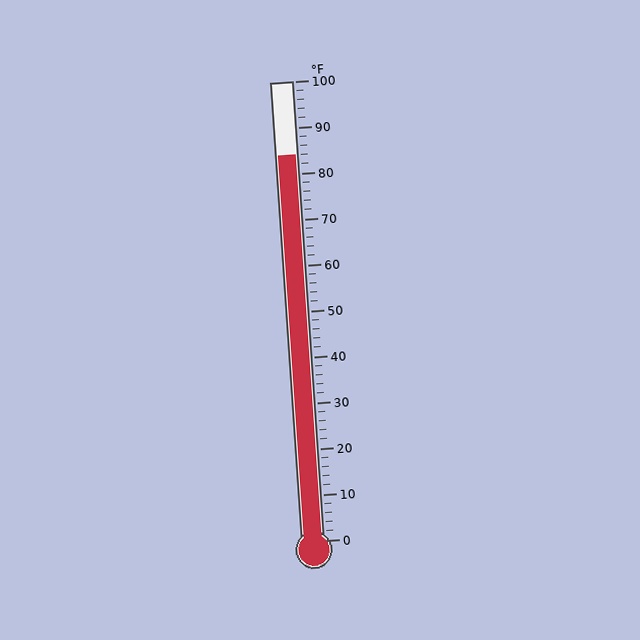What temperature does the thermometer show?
The thermometer shows approximately 84°F.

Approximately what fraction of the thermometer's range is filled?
The thermometer is filled to approximately 85% of its range.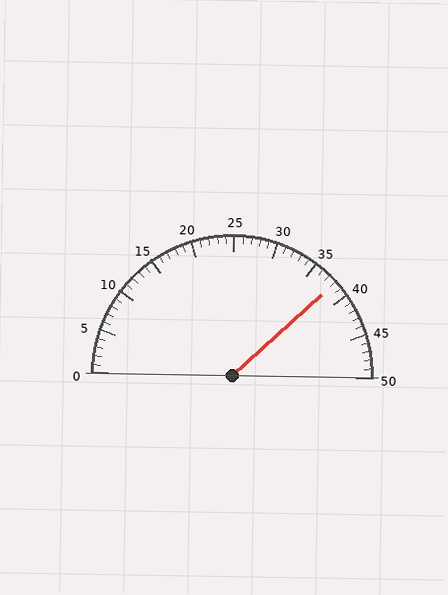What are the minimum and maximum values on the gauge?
The gauge ranges from 0 to 50.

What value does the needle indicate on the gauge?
The needle indicates approximately 38.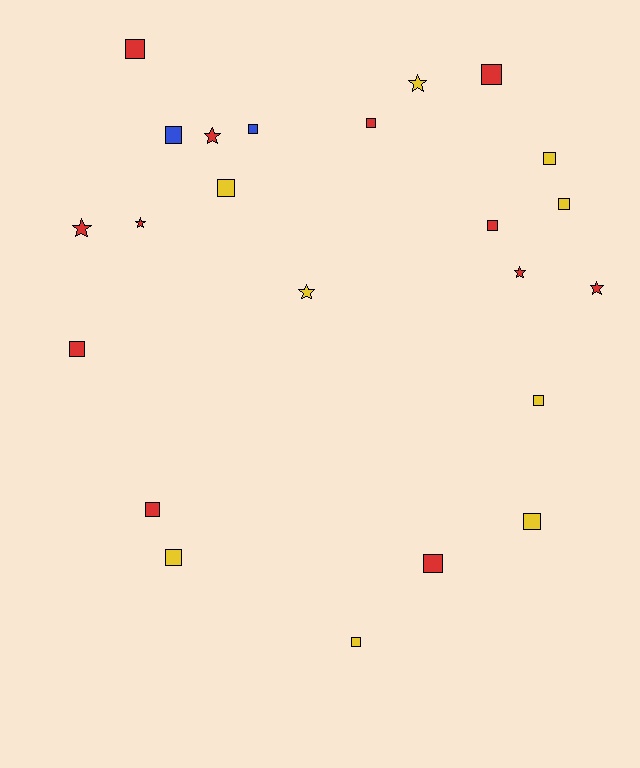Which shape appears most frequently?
Square, with 16 objects.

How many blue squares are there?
There are 2 blue squares.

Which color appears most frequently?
Red, with 12 objects.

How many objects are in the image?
There are 23 objects.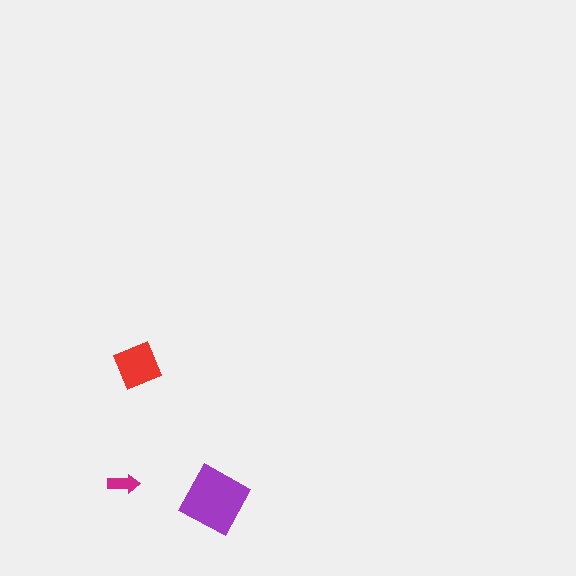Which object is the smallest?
The magenta arrow.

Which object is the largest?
The purple square.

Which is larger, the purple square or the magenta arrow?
The purple square.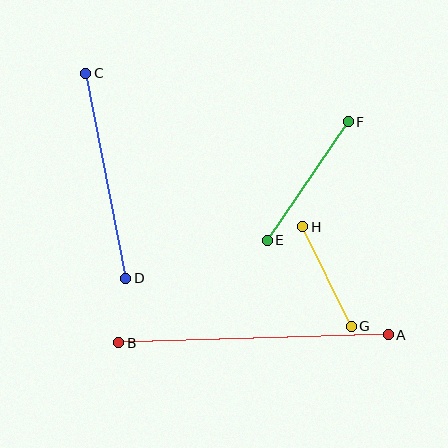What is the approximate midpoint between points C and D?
The midpoint is at approximately (106, 176) pixels.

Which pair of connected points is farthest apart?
Points A and B are farthest apart.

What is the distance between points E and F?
The distance is approximately 143 pixels.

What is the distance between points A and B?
The distance is approximately 270 pixels.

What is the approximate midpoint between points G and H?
The midpoint is at approximately (327, 276) pixels.